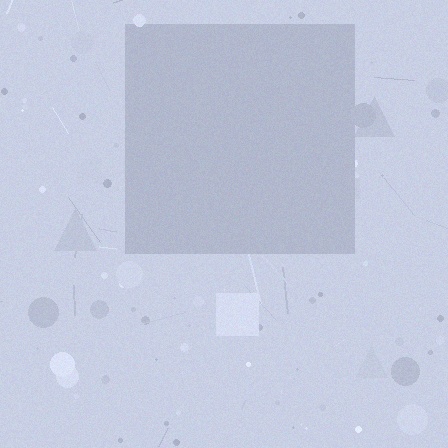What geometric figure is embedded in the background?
A square is embedded in the background.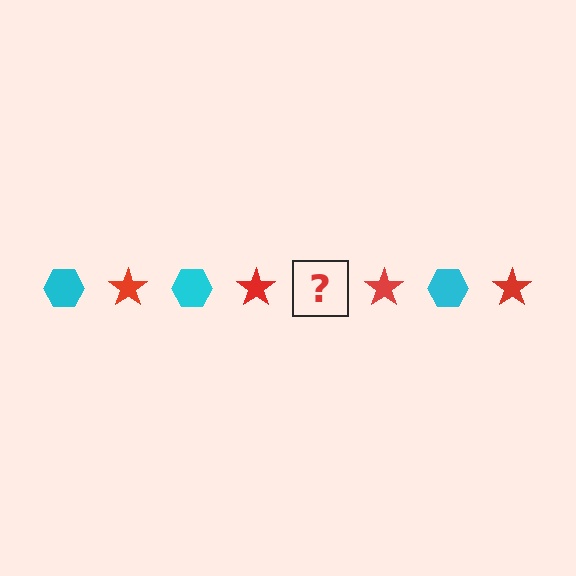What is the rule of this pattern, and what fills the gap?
The rule is that the pattern alternates between cyan hexagon and red star. The gap should be filled with a cyan hexagon.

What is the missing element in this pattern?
The missing element is a cyan hexagon.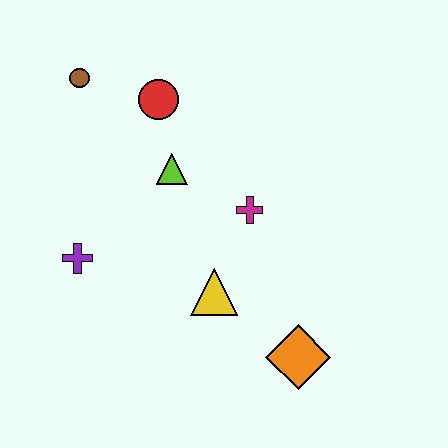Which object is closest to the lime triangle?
The red circle is closest to the lime triangle.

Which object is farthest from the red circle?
The orange diamond is farthest from the red circle.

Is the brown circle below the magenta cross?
No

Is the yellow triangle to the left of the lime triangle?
No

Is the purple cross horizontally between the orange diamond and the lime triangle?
No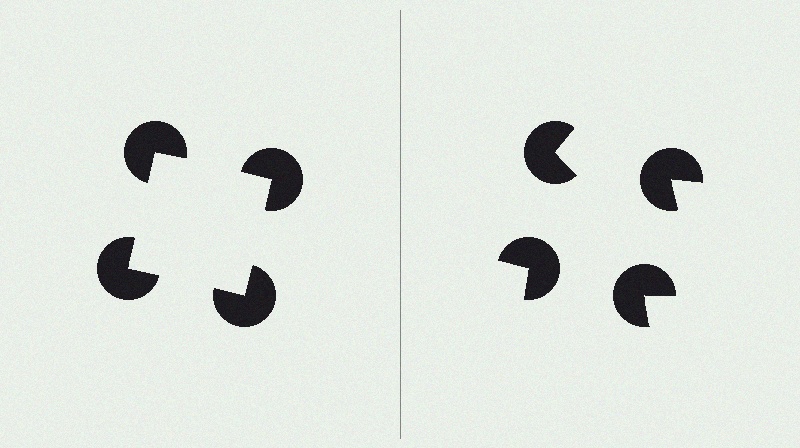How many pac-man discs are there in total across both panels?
8 — 4 on each side.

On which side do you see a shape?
An illusory square appears on the left side. On the right side the wedge cuts are rotated, so no coherent shape forms.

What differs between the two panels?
The pac-man discs are positioned identically on both sides; only the wedge orientations differ. On the left they align to a square; on the right they are misaligned.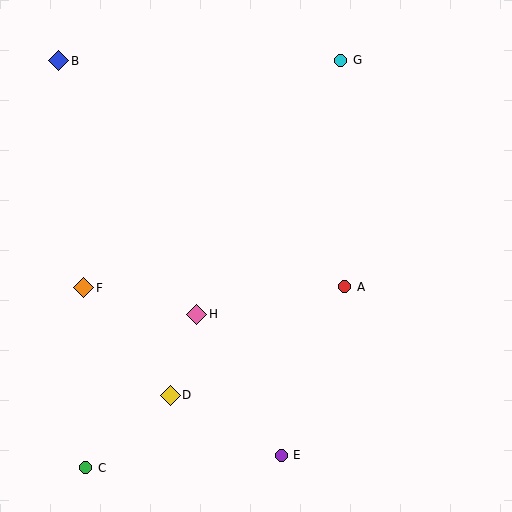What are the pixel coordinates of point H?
Point H is at (197, 314).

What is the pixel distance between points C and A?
The distance between C and A is 316 pixels.